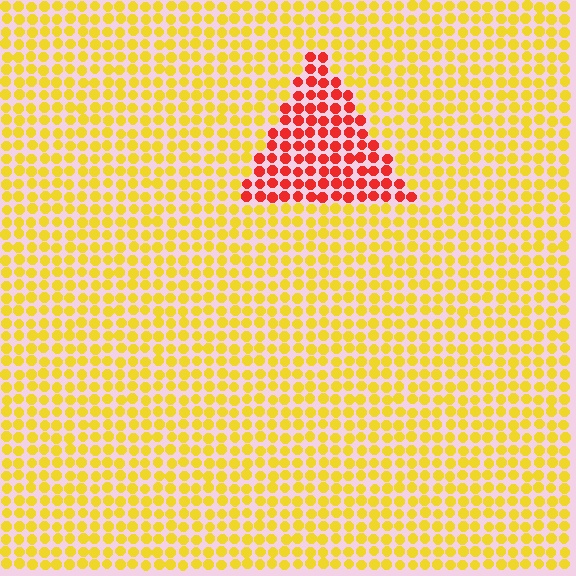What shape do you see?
I see a triangle.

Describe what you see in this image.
The image is filled with small yellow elements in a uniform arrangement. A triangle-shaped region is visible where the elements are tinted to a slightly different hue, forming a subtle color boundary.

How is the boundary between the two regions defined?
The boundary is defined purely by a slight shift in hue (about 53 degrees). Spacing, size, and orientation are identical on both sides.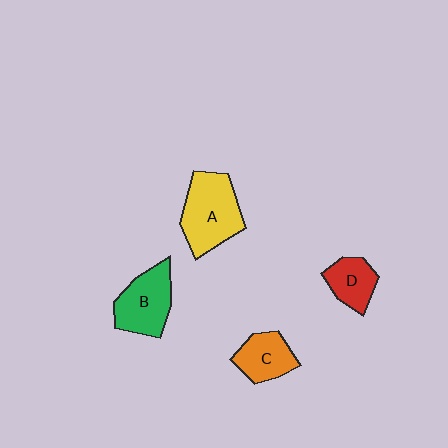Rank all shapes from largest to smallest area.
From largest to smallest: A (yellow), B (green), C (orange), D (red).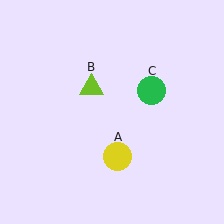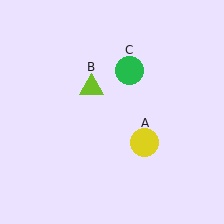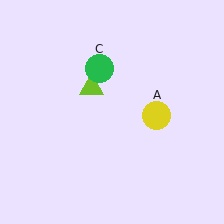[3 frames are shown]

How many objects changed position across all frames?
2 objects changed position: yellow circle (object A), green circle (object C).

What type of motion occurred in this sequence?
The yellow circle (object A), green circle (object C) rotated counterclockwise around the center of the scene.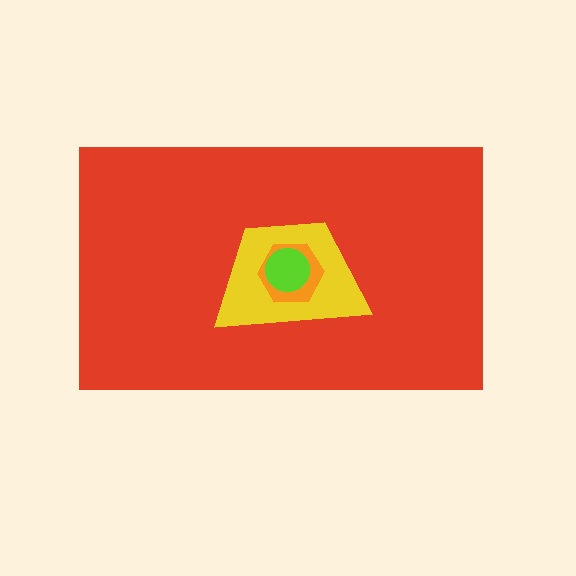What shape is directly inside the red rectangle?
The yellow trapezoid.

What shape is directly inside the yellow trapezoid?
The orange hexagon.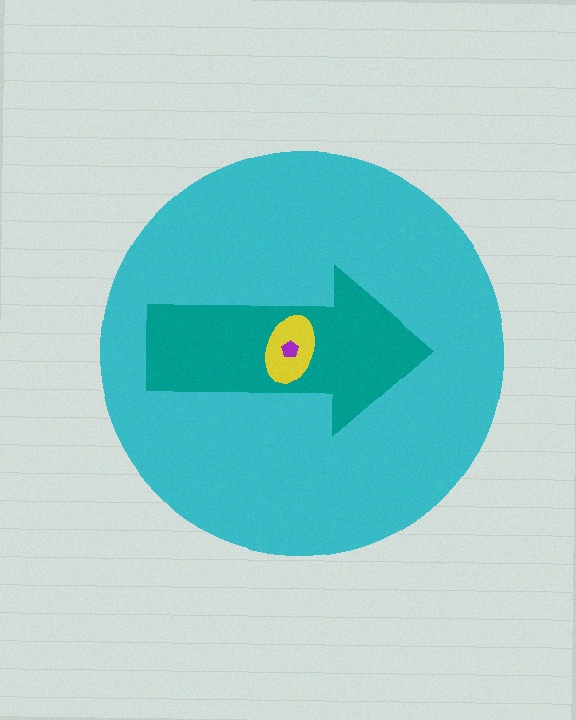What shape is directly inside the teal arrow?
The yellow ellipse.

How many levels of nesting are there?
4.